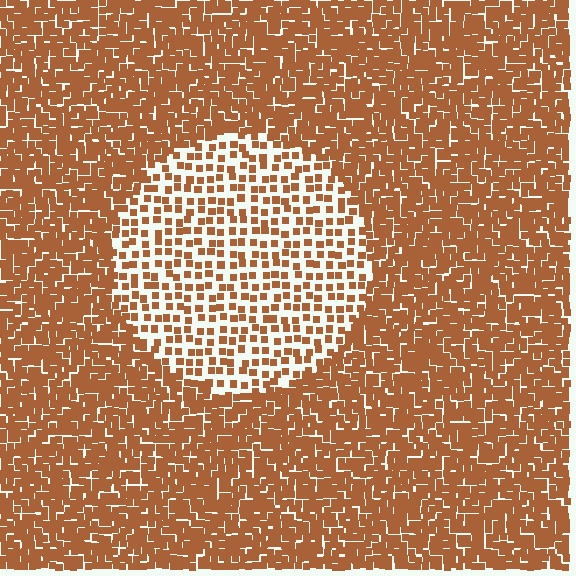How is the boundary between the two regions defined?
The boundary is defined by a change in element density (approximately 2.4x ratio). All elements are the same color, size, and shape.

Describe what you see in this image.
The image contains small brown elements arranged at two different densities. A circle-shaped region is visible where the elements are less densely packed than the surrounding area.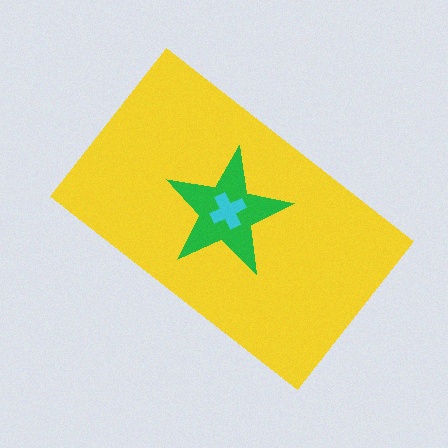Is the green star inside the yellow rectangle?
Yes.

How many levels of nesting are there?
3.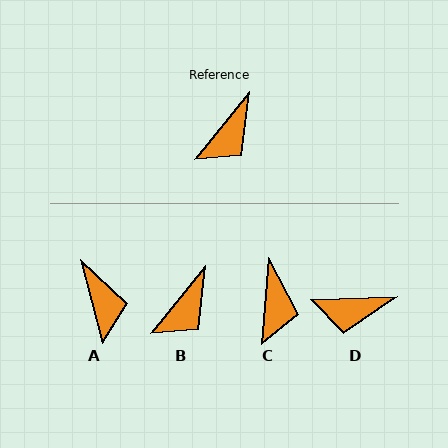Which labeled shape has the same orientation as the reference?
B.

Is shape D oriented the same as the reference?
No, it is off by about 49 degrees.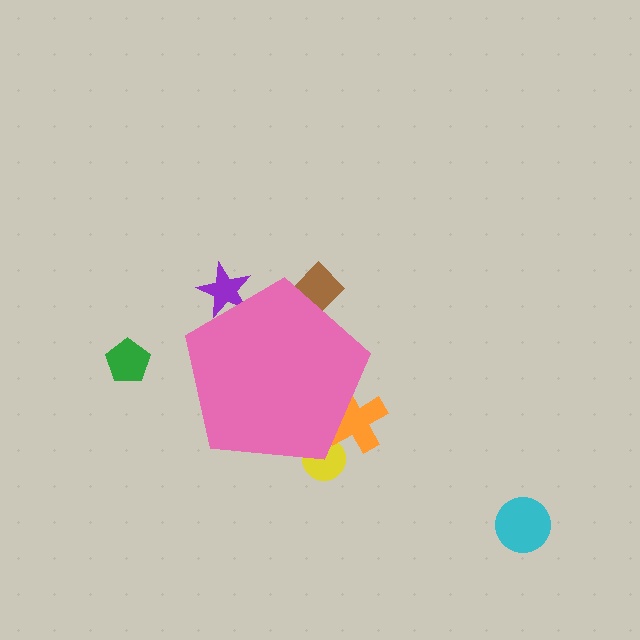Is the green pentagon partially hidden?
No, the green pentagon is fully visible.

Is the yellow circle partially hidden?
Yes, the yellow circle is partially hidden behind the pink pentagon.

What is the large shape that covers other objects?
A pink pentagon.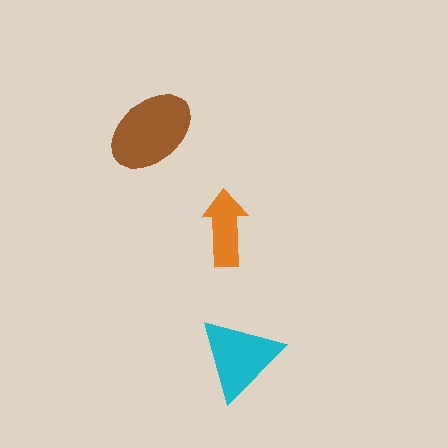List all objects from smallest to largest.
The orange arrow, the cyan triangle, the brown ellipse.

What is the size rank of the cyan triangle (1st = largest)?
2nd.